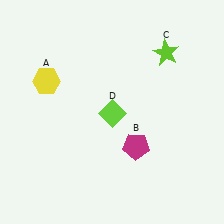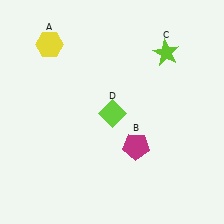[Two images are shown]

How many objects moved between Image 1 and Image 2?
1 object moved between the two images.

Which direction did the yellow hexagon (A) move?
The yellow hexagon (A) moved up.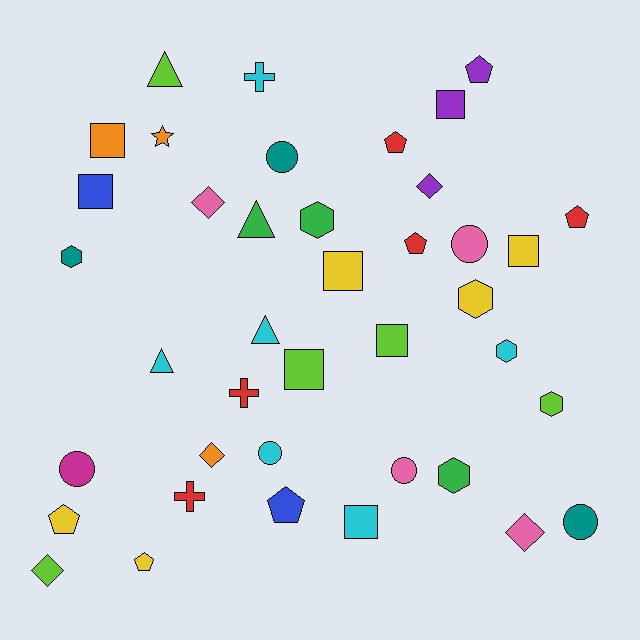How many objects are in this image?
There are 40 objects.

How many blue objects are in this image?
There are 2 blue objects.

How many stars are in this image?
There is 1 star.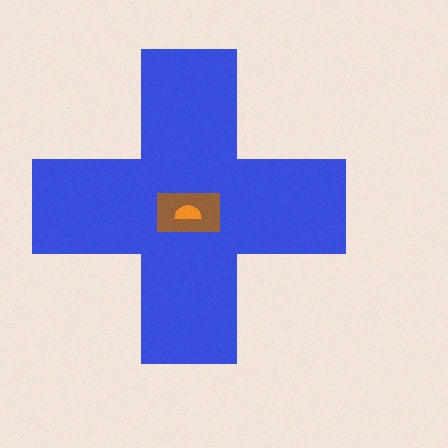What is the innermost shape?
The orange semicircle.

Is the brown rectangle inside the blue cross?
Yes.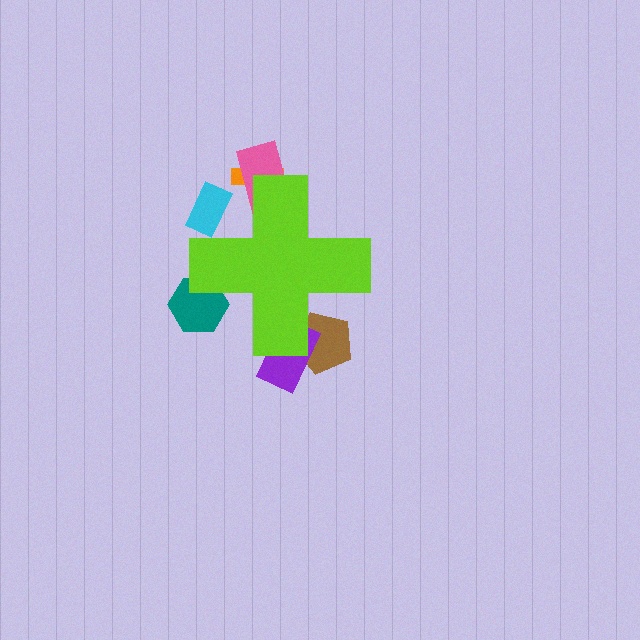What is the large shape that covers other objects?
A lime cross.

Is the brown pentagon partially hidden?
Yes, the brown pentagon is partially hidden behind the lime cross.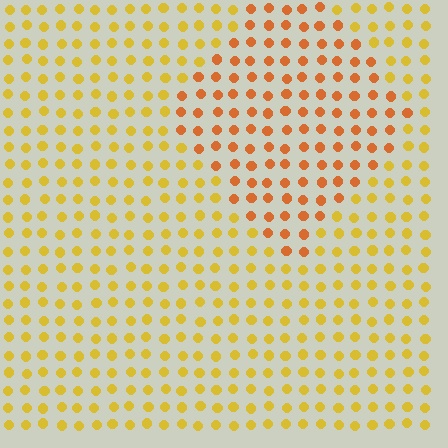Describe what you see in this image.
The image is filled with small yellow elements in a uniform arrangement. A diamond-shaped region is visible where the elements are tinted to a slightly different hue, forming a subtle color boundary.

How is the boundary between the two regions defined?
The boundary is defined purely by a slight shift in hue (about 29 degrees). Spacing, size, and orientation are identical on both sides.